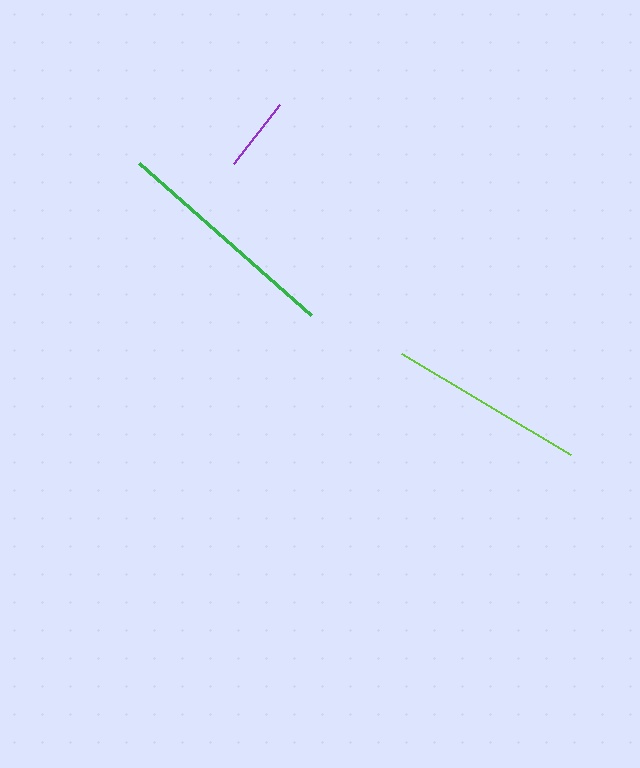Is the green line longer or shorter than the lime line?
The green line is longer than the lime line.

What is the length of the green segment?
The green segment is approximately 230 pixels long.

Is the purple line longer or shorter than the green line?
The green line is longer than the purple line.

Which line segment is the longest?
The green line is the longest at approximately 230 pixels.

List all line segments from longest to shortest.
From longest to shortest: green, lime, purple.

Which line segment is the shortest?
The purple line is the shortest at approximately 75 pixels.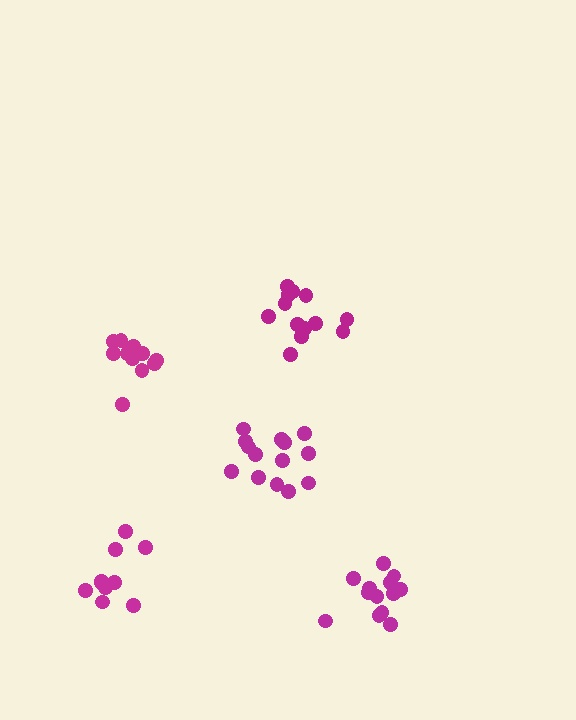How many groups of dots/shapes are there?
There are 5 groups.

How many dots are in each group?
Group 1: 11 dots, Group 2: 14 dots, Group 3: 14 dots, Group 4: 10 dots, Group 5: 13 dots (62 total).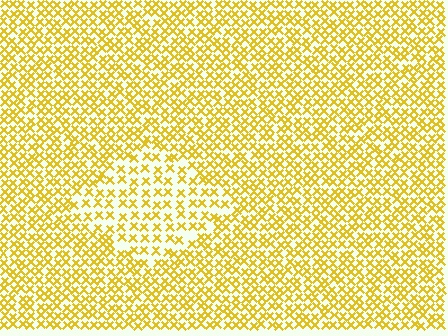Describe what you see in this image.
The image contains small yellow elements arranged at two different densities. A diamond-shaped region is visible where the elements are less densely packed than the surrounding area.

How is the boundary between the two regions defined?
The boundary is defined by a change in element density (approximately 1.7x ratio). All elements are the same color, size, and shape.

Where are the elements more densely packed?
The elements are more densely packed outside the diamond boundary.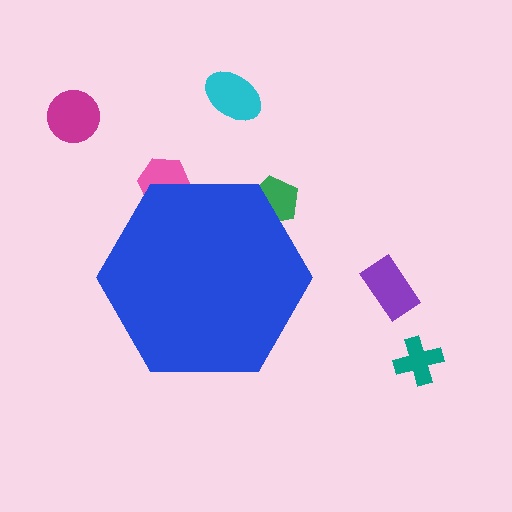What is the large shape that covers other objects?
A blue hexagon.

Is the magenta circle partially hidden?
No, the magenta circle is fully visible.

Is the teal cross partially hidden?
No, the teal cross is fully visible.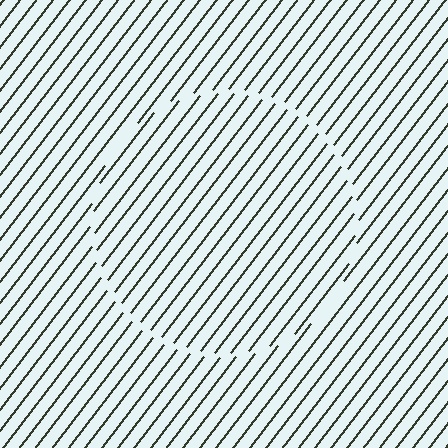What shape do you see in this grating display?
An illusory circle. The interior of the shape contains the same grating, shifted by half a period — the contour is defined by the phase discontinuity where line-ends from the inner and outer gratings abut.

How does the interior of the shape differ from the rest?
The interior of the shape contains the same grating, shifted by half a period — the contour is defined by the phase discontinuity where line-ends from the inner and outer gratings abut.